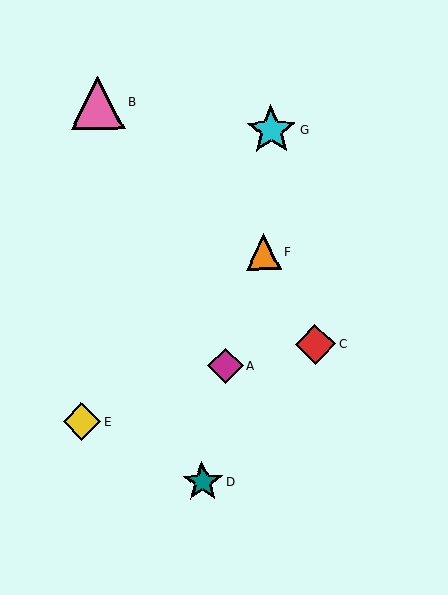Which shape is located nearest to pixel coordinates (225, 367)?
The magenta diamond (labeled A) at (225, 366) is nearest to that location.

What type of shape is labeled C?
Shape C is a red diamond.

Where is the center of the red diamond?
The center of the red diamond is at (315, 344).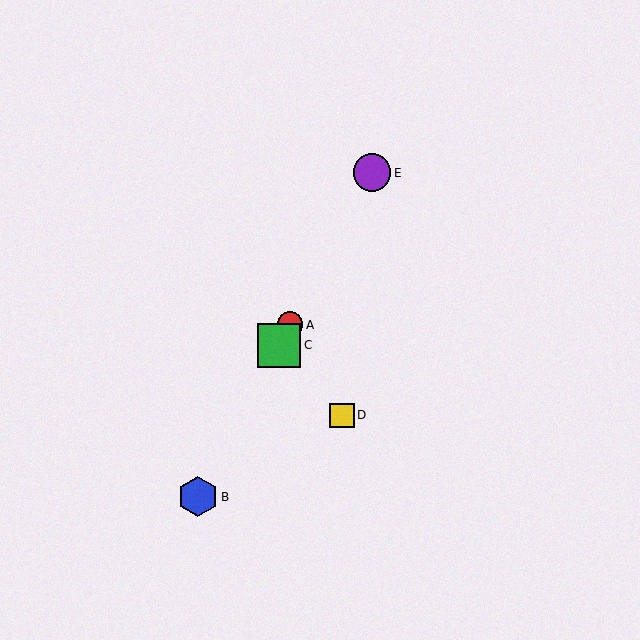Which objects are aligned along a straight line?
Objects A, B, C, E are aligned along a straight line.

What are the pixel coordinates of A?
Object A is at (290, 325).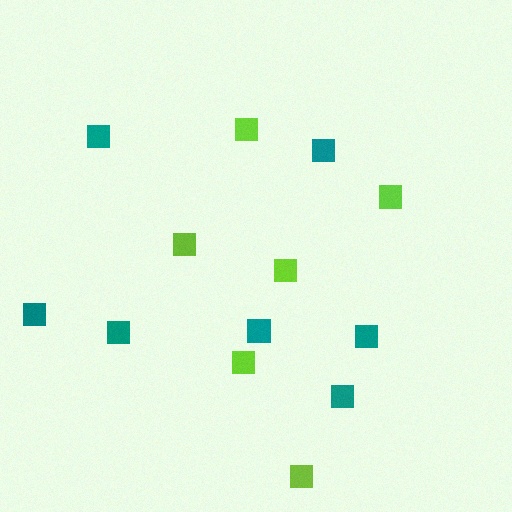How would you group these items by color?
There are 2 groups: one group of teal squares (7) and one group of lime squares (6).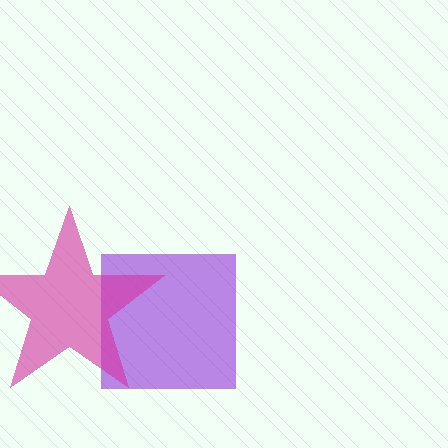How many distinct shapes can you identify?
There are 2 distinct shapes: a purple square, a magenta star.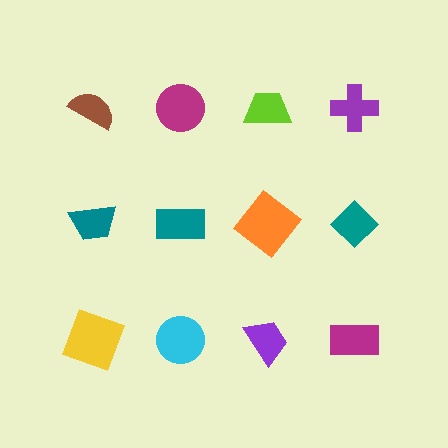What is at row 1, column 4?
A purple cross.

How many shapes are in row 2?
4 shapes.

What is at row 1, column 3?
A lime trapezoid.